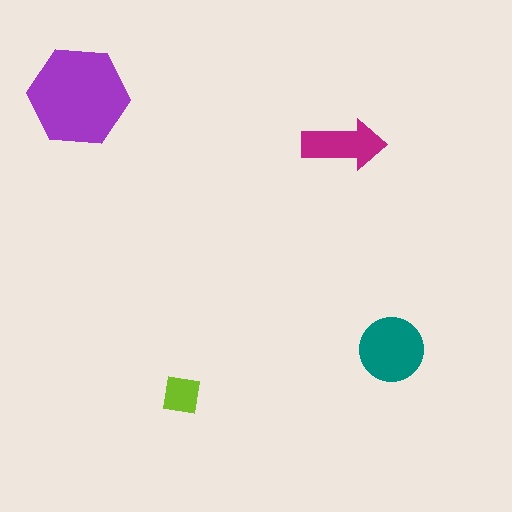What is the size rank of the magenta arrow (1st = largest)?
3rd.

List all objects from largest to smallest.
The purple hexagon, the teal circle, the magenta arrow, the lime square.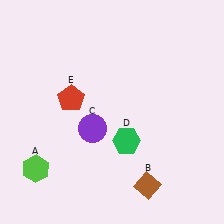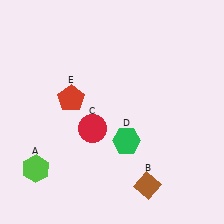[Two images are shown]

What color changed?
The circle (C) changed from purple in Image 1 to red in Image 2.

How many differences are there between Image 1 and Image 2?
There is 1 difference between the two images.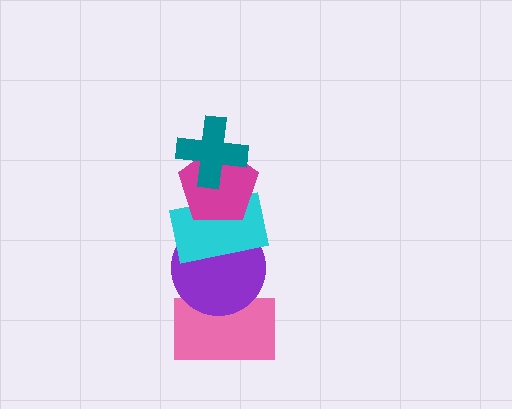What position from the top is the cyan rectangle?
The cyan rectangle is 3rd from the top.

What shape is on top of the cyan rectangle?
The magenta pentagon is on top of the cyan rectangle.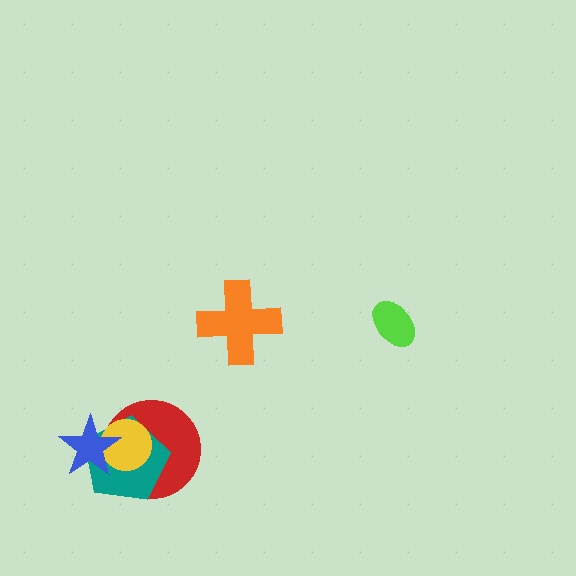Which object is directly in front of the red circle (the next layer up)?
The teal pentagon is directly in front of the red circle.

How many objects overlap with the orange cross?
0 objects overlap with the orange cross.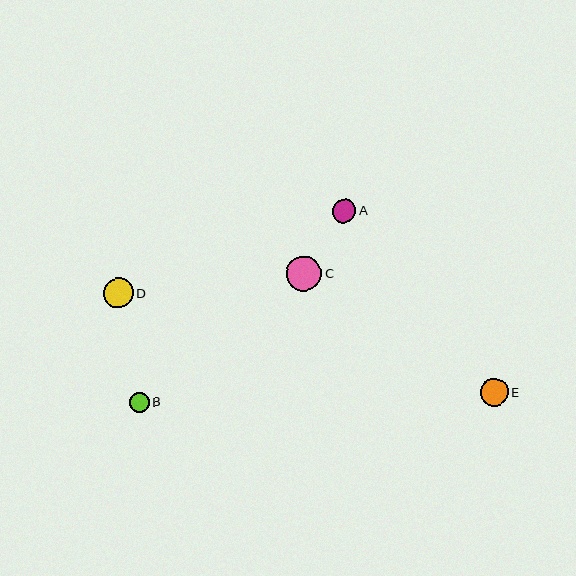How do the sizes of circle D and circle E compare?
Circle D and circle E are approximately the same size.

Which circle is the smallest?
Circle B is the smallest with a size of approximately 20 pixels.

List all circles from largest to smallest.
From largest to smallest: C, D, E, A, B.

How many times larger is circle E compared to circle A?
Circle E is approximately 1.2 times the size of circle A.